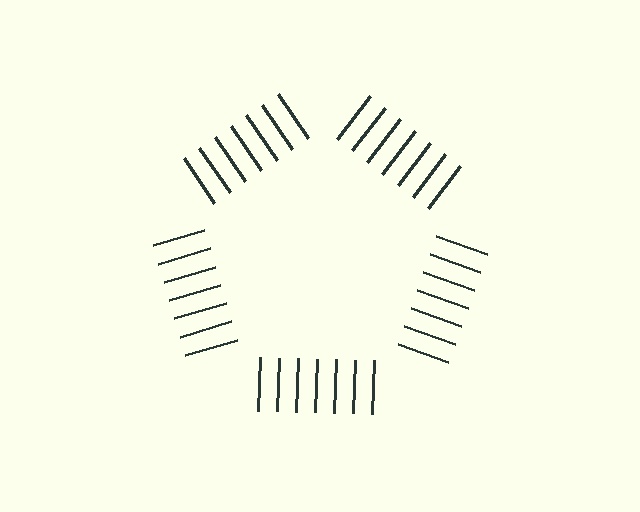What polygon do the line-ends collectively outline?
An illusory pentagon — the line segments terminate on its edges but no continuous stroke is drawn.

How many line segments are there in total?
35 — 7 along each of the 5 edges.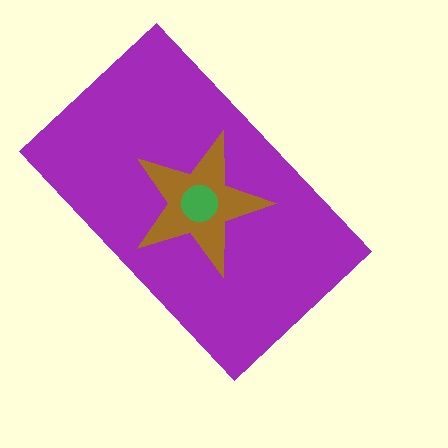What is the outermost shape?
The purple rectangle.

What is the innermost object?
The green circle.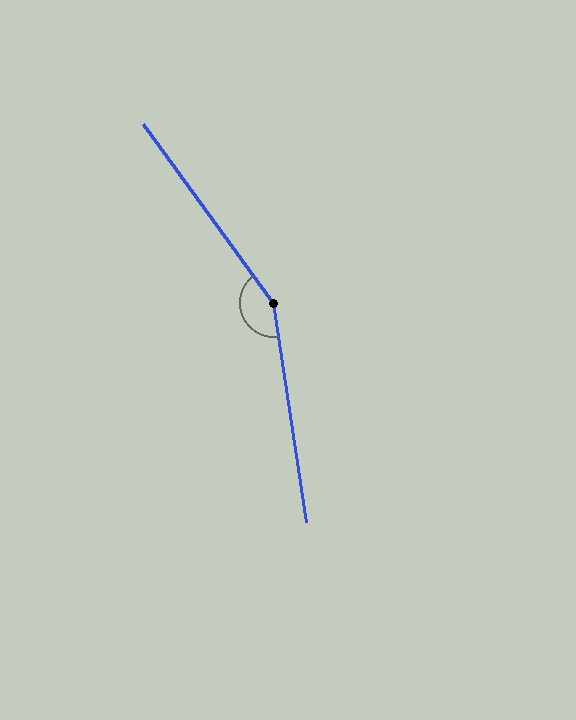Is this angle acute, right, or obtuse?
It is obtuse.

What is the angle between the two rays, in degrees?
Approximately 153 degrees.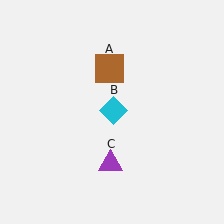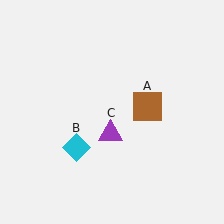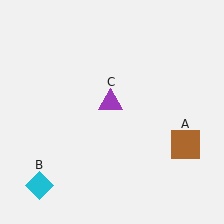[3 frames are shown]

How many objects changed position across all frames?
3 objects changed position: brown square (object A), cyan diamond (object B), purple triangle (object C).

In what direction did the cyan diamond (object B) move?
The cyan diamond (object B) moved down and to the left.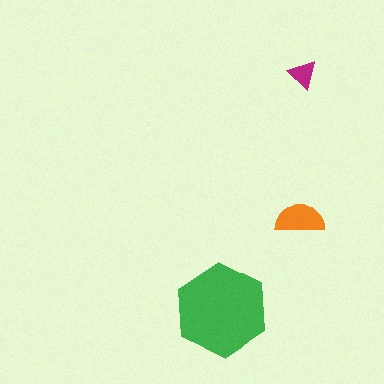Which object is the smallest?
The magenta triangle.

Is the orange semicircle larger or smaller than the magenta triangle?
Larger.